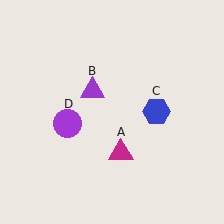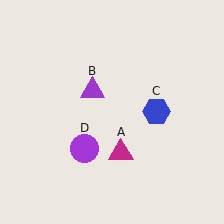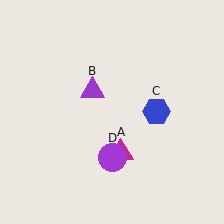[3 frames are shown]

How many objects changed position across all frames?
1 object changed position: purple circle (object D).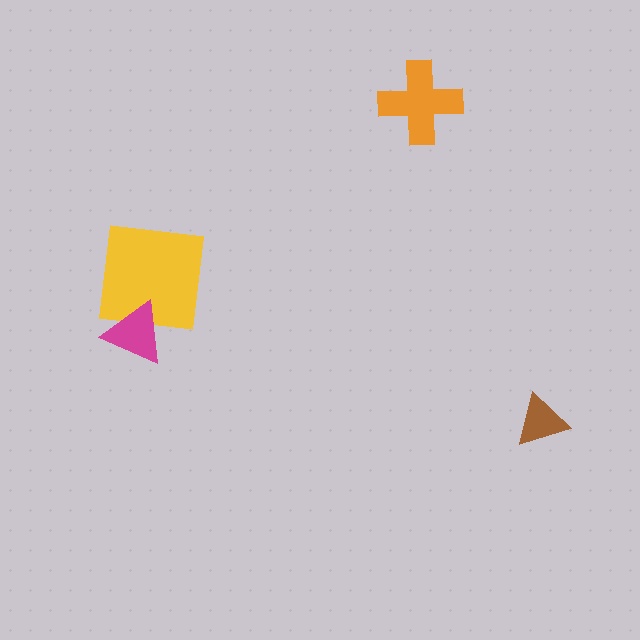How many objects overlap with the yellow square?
1 object overlaps with the yellow square.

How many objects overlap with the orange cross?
0 objects overlap with the orange cross.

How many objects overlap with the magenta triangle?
1 object overlaps with the magenta triangle.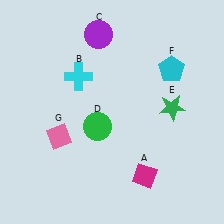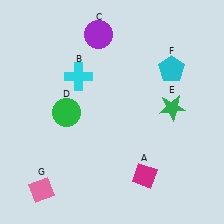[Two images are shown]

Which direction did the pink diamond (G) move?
The pink diamond (G) moved down.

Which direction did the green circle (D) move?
The green circle (D) moved left.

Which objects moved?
The objects that moved are: the green circle (D), the pink diamond (G).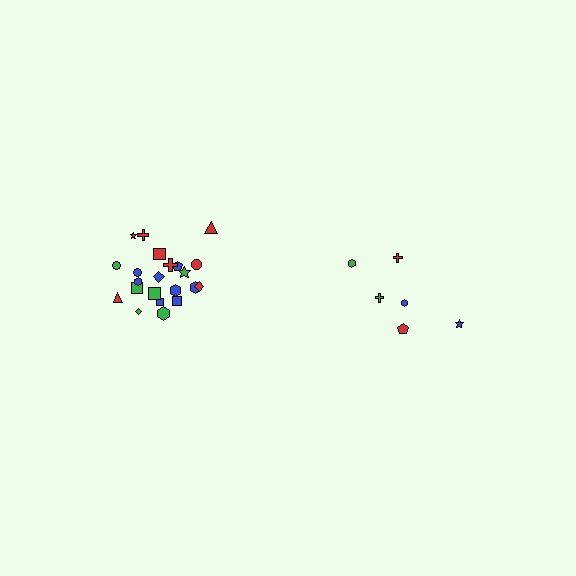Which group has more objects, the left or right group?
The left group.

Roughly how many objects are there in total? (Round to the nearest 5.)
Roughly 30 objects in total.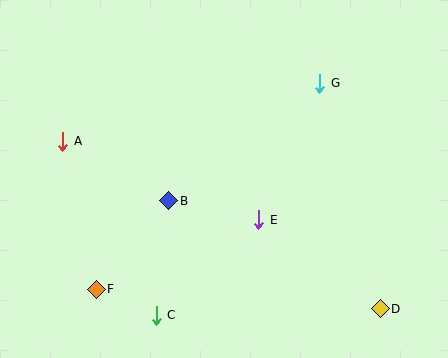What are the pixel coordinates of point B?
Point B is at (169, 201).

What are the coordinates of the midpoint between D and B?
The midpoint between D and B is at (275, 255).